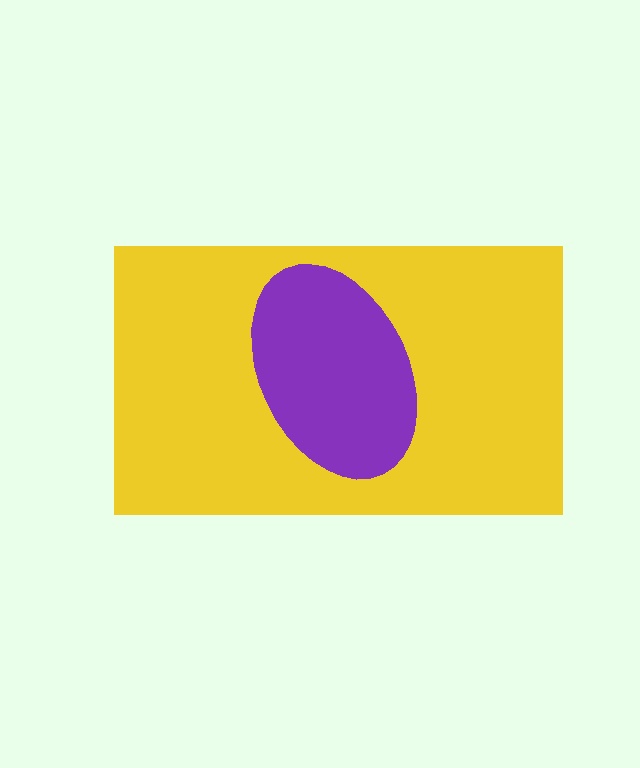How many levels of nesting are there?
2.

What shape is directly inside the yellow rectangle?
The purple ellipse.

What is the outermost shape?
The yellow rectangle.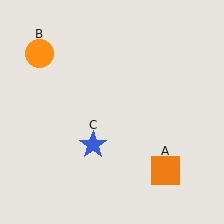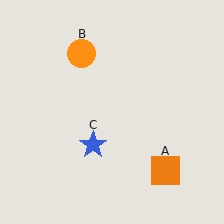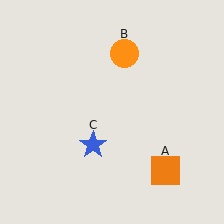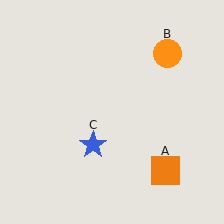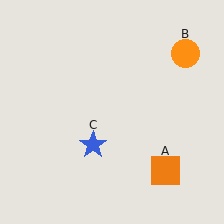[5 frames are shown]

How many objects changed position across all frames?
1 object changed position: orange circle (object B).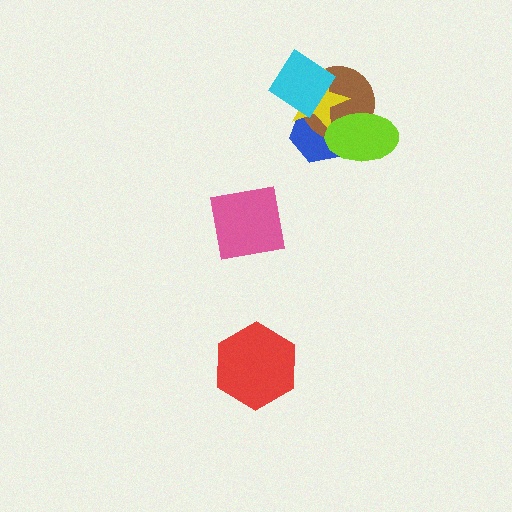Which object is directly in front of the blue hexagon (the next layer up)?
The brown circle is directly in front of the blue hexagon.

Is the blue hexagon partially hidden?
Yes, it is partially covered by another shape.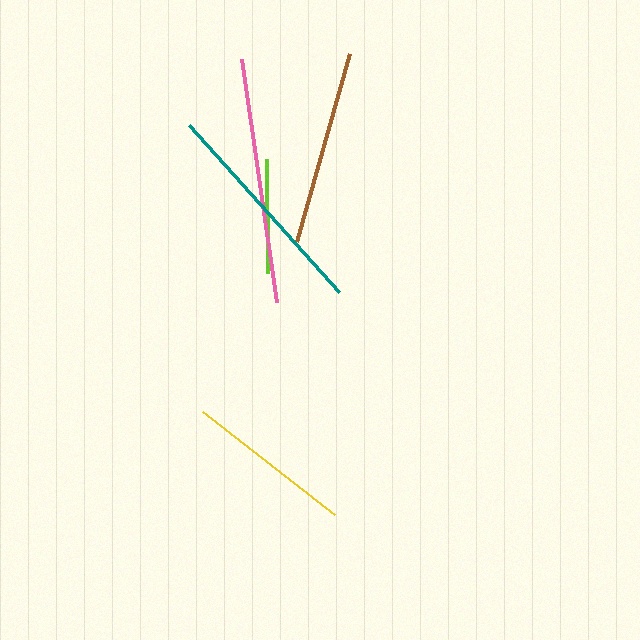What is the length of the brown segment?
The brown segment is approximately 195 pixels long.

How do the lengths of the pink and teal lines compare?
The pink and teal lines are approximately the same length.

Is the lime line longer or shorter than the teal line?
The teal line is longer than the lime line.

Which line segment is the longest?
The pink line is the longest at approximately 245 pixels.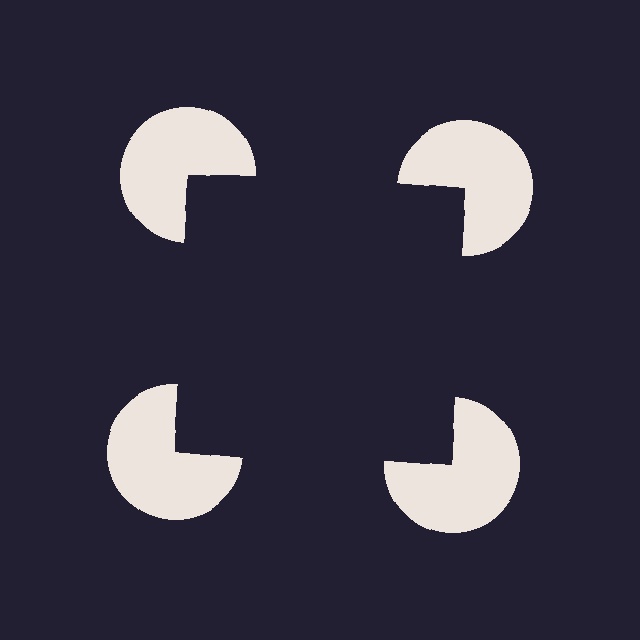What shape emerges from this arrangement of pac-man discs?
An illusory square — its edges are inferred from the aligned wedge cuts in the pac-man discs, not physically drawn.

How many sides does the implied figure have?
4 sides.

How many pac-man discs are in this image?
There are 4 — one at each vertex of the illusory square.